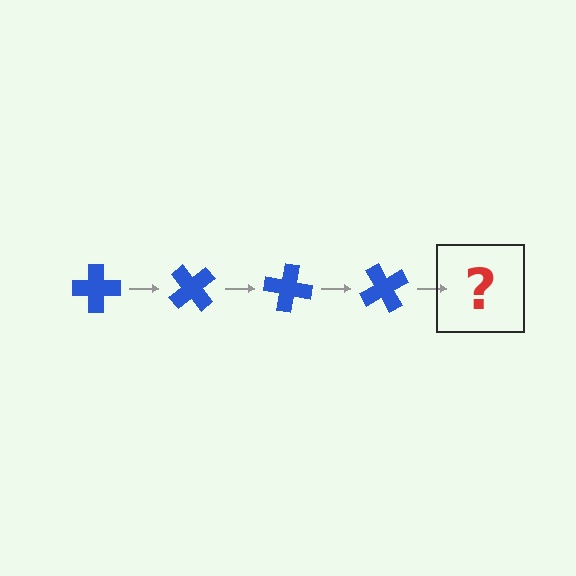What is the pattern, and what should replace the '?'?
The pattern is that the cross rotates 50 degrees each step. The '?' should be a blue cross rotated 200 degrees.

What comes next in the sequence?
The next element should be a blue cross rotated 200 degrees.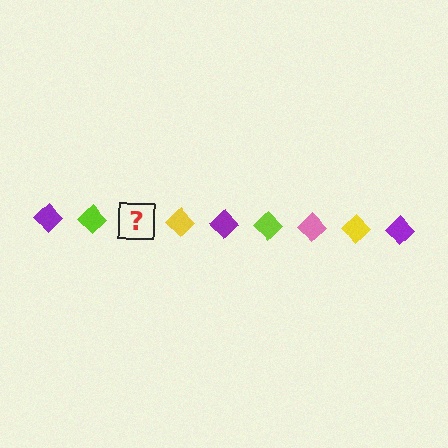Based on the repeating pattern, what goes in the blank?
The blank should be a pink diamond.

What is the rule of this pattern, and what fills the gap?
The rule is that the pattern cycles through purple, lime, pink, yellow diamonds. The gap should be filled with a pink diamond.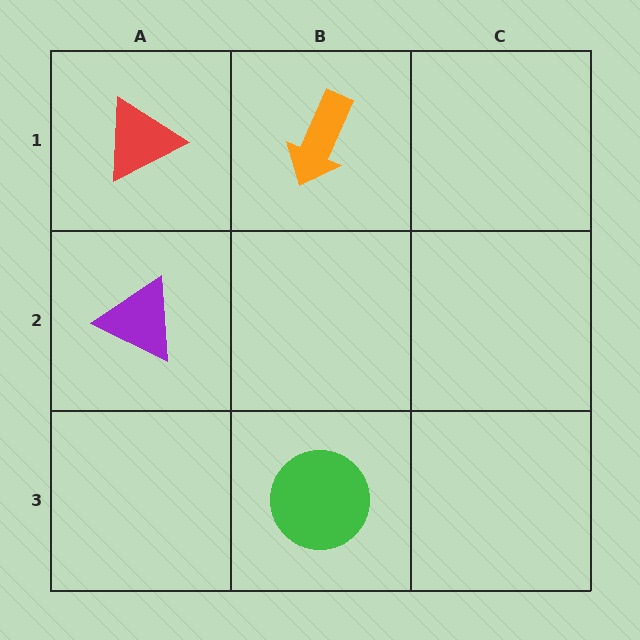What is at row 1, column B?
An orange arrow.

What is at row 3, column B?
A green circle.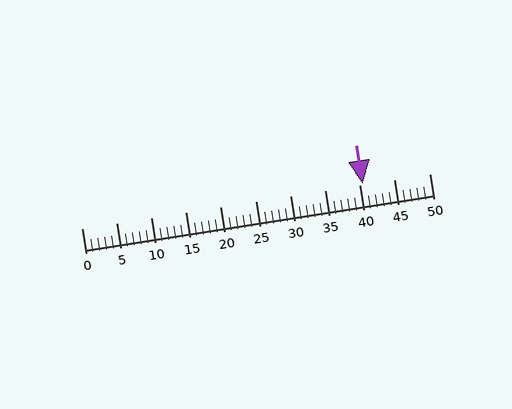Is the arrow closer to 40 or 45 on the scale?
The arrow is closer to 40.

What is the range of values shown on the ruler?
The ruler shows values from 0 to 50.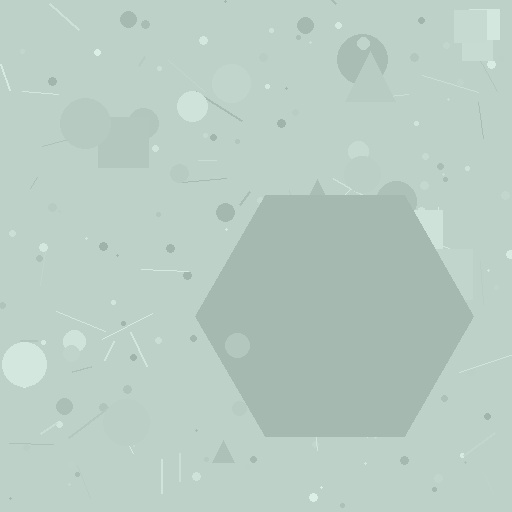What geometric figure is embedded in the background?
A hexagon is embedded in the background.